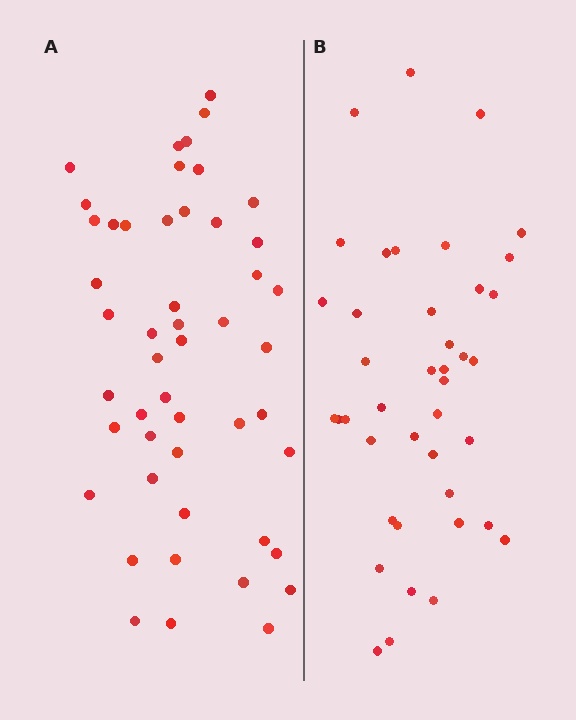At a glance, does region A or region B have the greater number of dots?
Region A (the left region) has more dots.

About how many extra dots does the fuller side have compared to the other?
Region A has roughly 8 or so more dots than region B.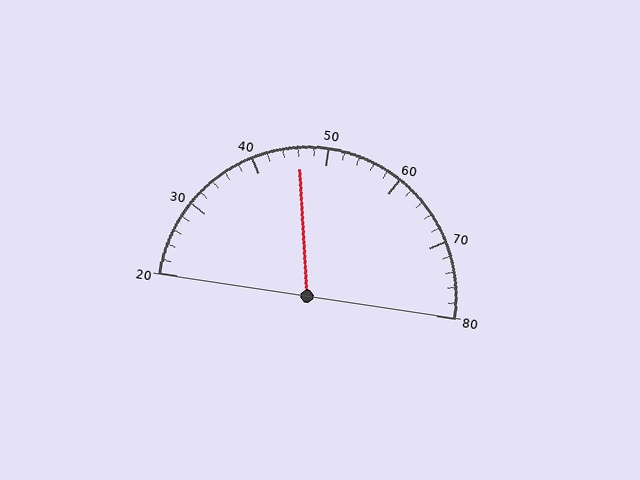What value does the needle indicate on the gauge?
The needle indicates approximately 46.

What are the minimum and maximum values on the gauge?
The gauge ranges from 20 to 80.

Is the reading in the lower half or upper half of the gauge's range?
The reading is in the lower half of the range (20 to 80).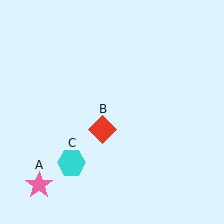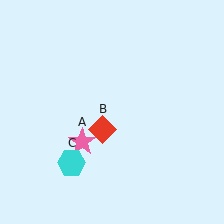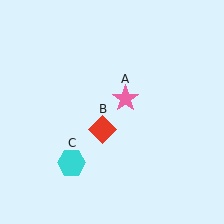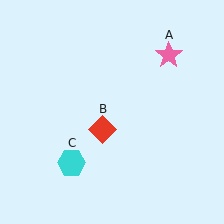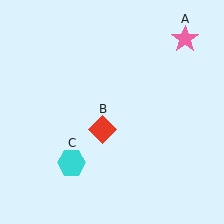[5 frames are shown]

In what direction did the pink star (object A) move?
The pink star (object A) moved up and to the right.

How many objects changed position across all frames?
1 object changed position: pink star (object A).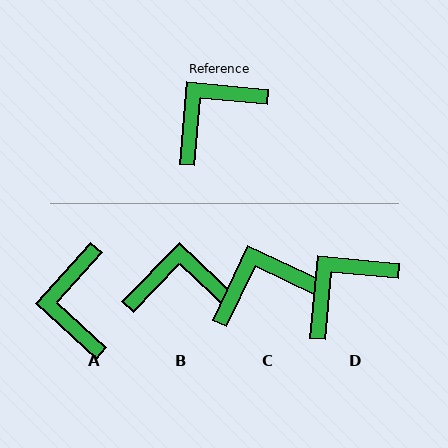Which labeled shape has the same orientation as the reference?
D.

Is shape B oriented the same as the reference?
No, it is off by about 38 degrees.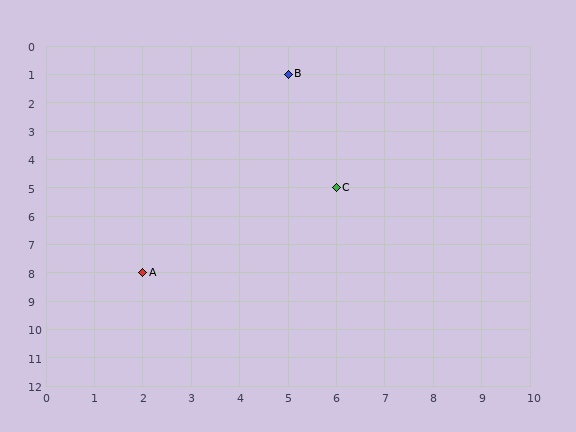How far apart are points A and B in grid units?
Points A and B are 3 columns and 7 rows apart (about 7.6 grid units diagonally).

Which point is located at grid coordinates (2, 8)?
Point A is at (2, 8).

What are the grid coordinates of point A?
Point A is at grid coordinates (2, 8).